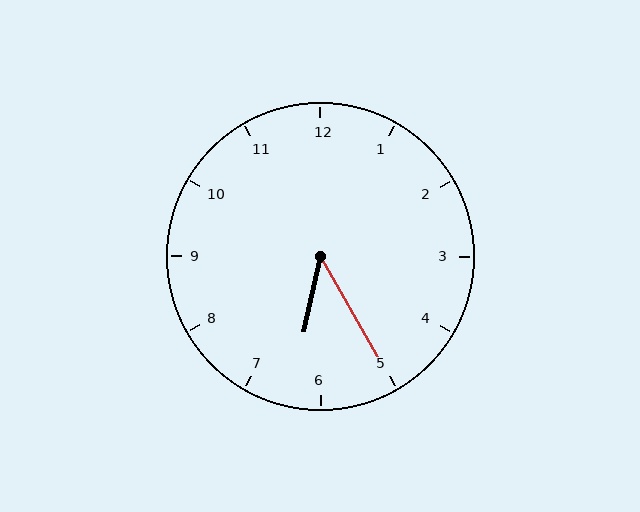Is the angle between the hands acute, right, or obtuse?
It is acute.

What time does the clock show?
6:25.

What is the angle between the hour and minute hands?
Approximately 42 degrees.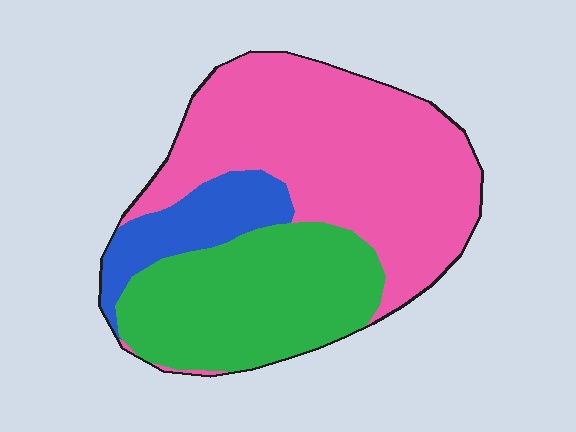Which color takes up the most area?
Pink, at roughly 55%.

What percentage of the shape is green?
Green takes up about one third (1/3) of the shape.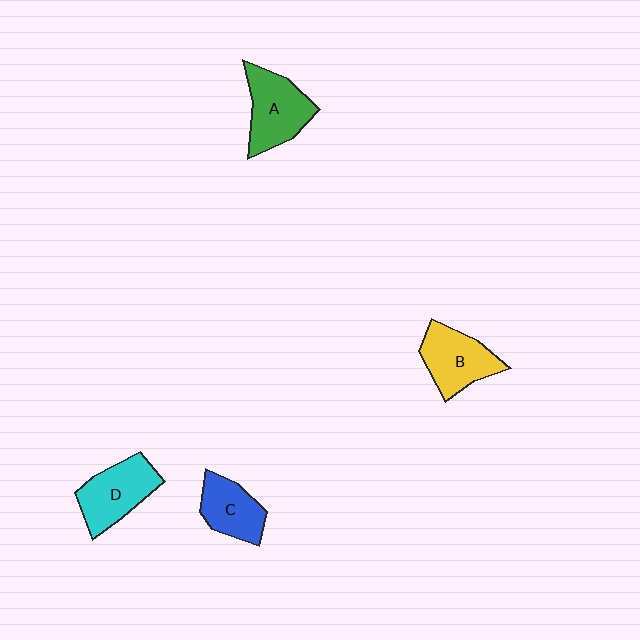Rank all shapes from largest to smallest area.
From largest to smallest: A (green), D (cyan), B (yellow), C (blue).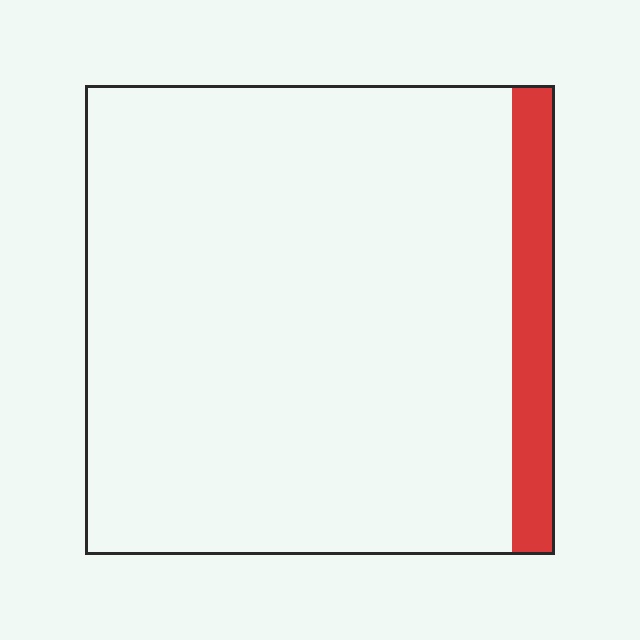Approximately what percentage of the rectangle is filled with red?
Approximately 10%.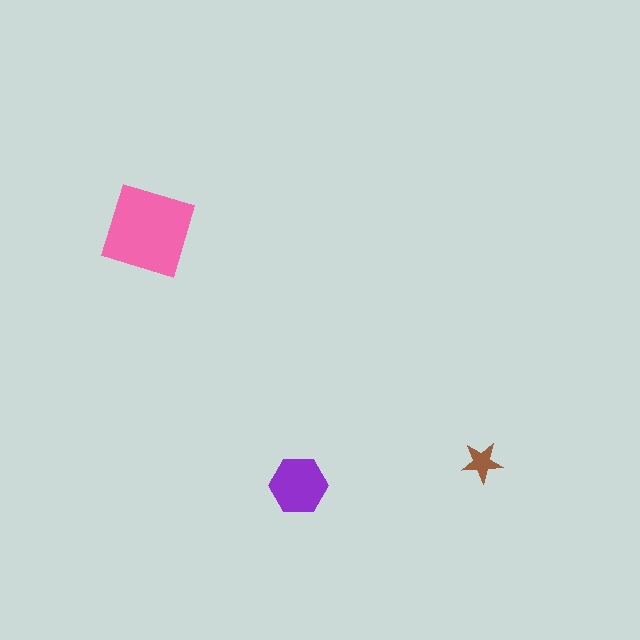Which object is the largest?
The pink diamond.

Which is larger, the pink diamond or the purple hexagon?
The pink diamond.